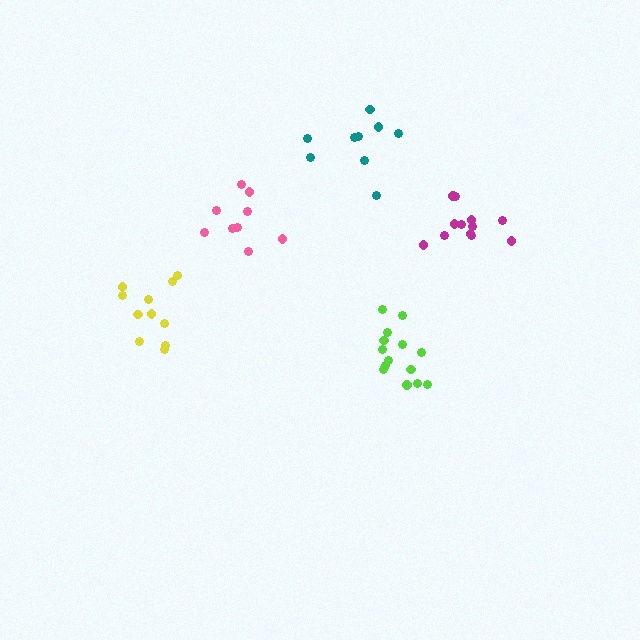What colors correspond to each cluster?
The clusters are colored: pink, magenta, yellow, lime, teal.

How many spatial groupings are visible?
There are 5 spatial groupings.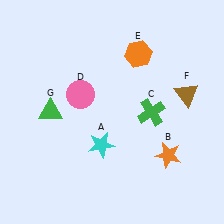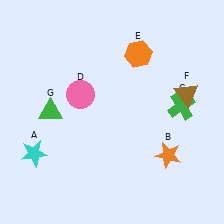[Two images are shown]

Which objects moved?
The objects that moved are: the cyan star (A), the green cross (C).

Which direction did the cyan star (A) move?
The cyan star (A) moved left.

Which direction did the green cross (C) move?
The green cross (C) moved right.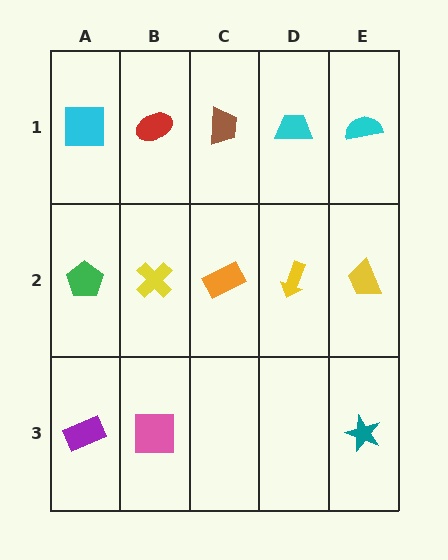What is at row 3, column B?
A pink square.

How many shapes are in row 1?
5 shapes.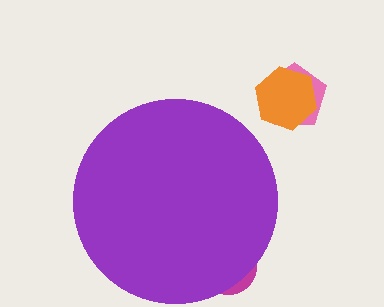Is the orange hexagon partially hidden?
No, the orange hexagon is fully visible.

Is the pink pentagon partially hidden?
No, the pink pentagon is fully visible.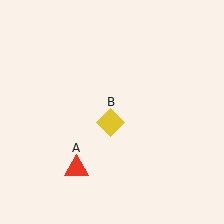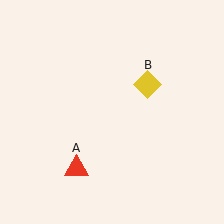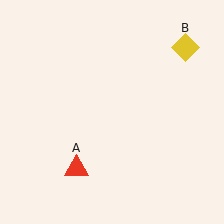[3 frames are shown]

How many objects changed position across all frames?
1 object changed position: yellow diamond (object B).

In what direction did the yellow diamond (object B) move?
The yellow diamond (object B) moved up and to the right.